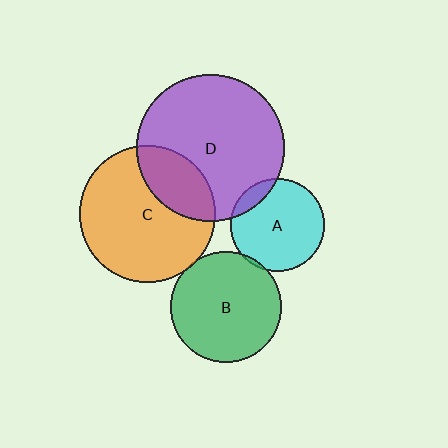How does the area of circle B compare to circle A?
Approximately 1.4 times.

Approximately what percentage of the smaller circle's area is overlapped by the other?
Approximately 5%.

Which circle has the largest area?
Circle D (purple).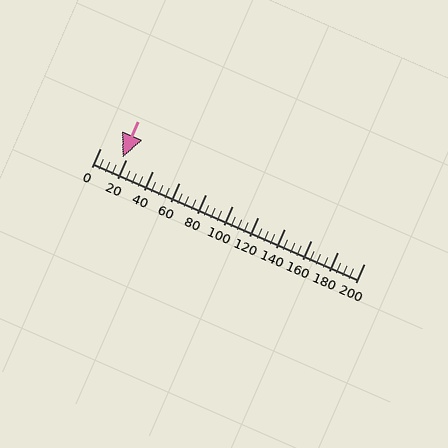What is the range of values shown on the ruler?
The ruler shows values from 0 to 200.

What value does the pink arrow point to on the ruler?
The pink arrow points to approximately 17.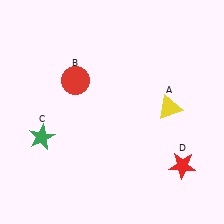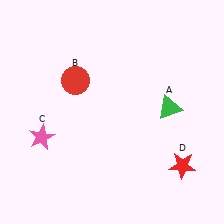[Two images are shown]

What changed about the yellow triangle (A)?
In Image 1, A is yellow. In Image 2, it changed to green.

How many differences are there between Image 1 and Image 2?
There are 2 differences between the two images.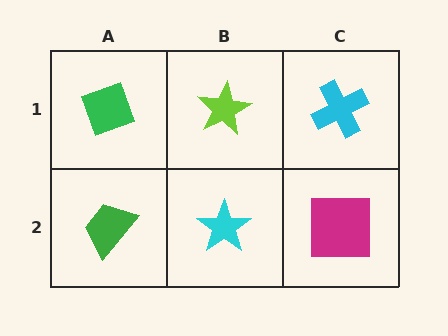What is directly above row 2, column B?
A lime star.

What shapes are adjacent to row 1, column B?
A cyan star (row 2, column B), a green diamond (row 1, column A), a cyan cross (row 1, column C).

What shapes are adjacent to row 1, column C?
A magenta square (row 2, column C), a lime star (row 1, column B).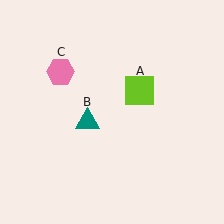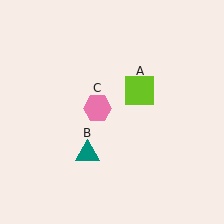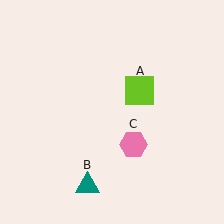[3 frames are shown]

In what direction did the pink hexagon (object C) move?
The pink hexagon (object C) moved down and to the right.